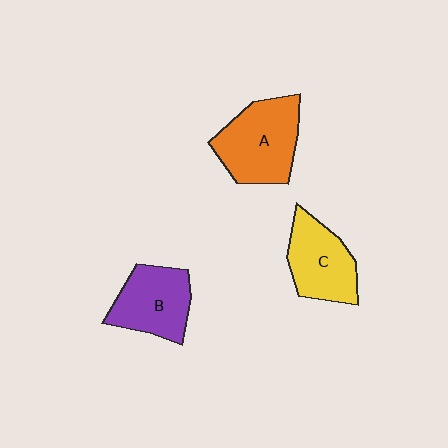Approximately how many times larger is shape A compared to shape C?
Approximately 1.2 times.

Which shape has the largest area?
Shape A (orange).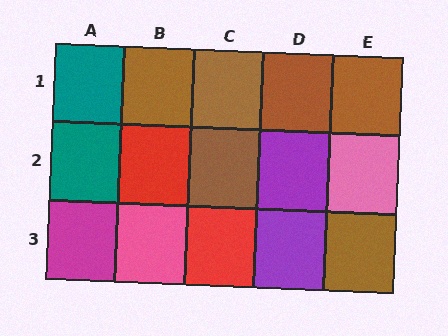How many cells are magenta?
1 cell is magenta.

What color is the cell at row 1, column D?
Brown.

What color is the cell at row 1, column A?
Teal.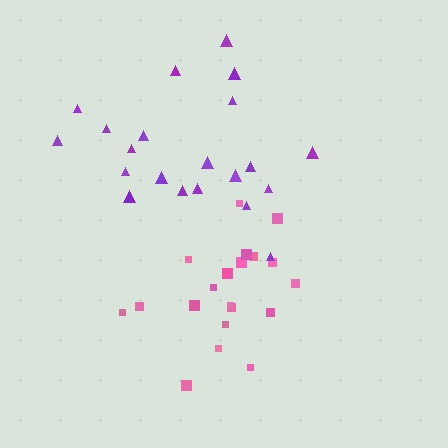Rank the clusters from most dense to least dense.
pink, purple.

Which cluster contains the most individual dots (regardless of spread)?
Purple (21).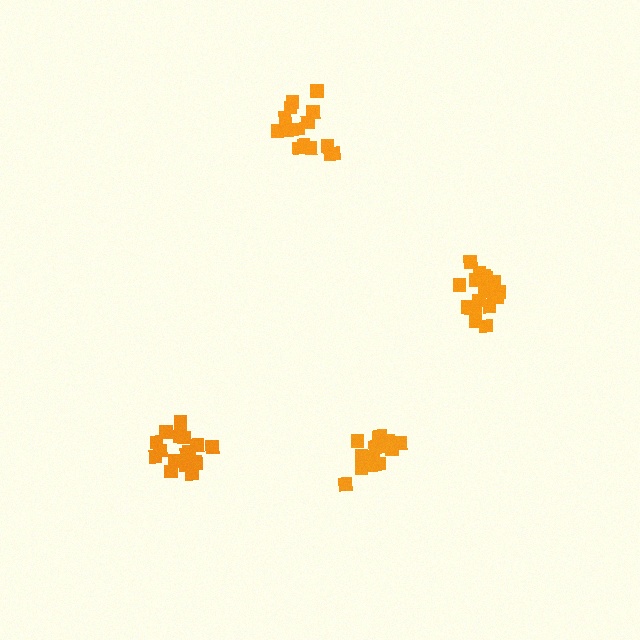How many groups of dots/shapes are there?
There are 4 groups.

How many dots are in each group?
Group 1: 17 dots, Group 2: 15 dots, Group 3: 19 dots, Group 4: 18 dots (69 total).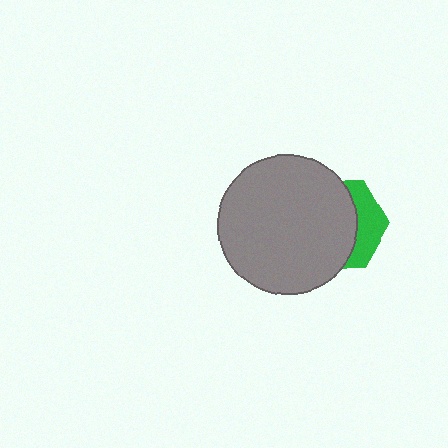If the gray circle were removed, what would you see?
You would see the complete green hexagon.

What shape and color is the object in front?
The object in front is a gray circle.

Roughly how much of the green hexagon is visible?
A small part of it is visible (roughly 32%).